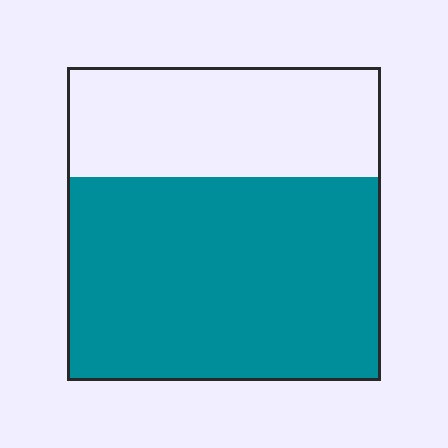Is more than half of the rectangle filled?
Yes.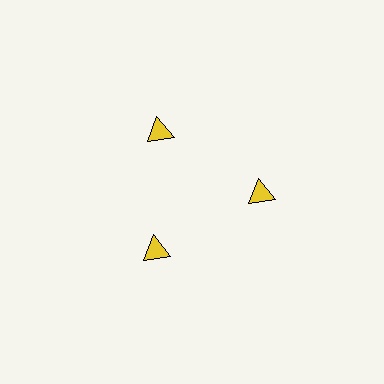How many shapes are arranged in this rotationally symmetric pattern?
There are 3 shapes, arranged in 3 groups of 1.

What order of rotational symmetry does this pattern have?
This pattern has 3-fold rotational symmetry.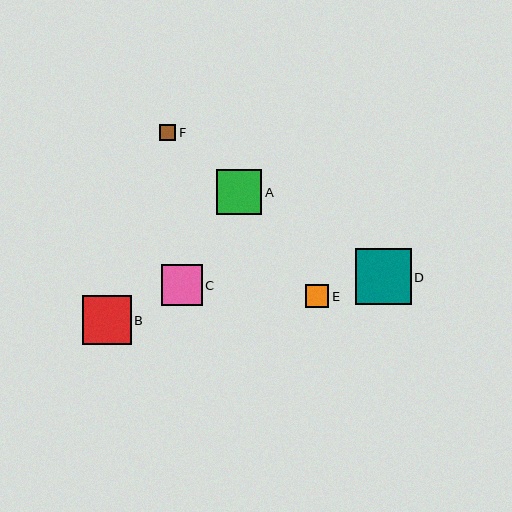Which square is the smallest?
Square F is the smallest with a size of approximately 16 pixels.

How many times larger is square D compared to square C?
Square D is approximately 1.4 times the size of square C.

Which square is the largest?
Square D is the largest with a size of approximately 56 pixels.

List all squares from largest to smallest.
From largest to smallest: D, B, A, C, E, F.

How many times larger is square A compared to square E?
Square A is approximately 1.9 times the size of square E.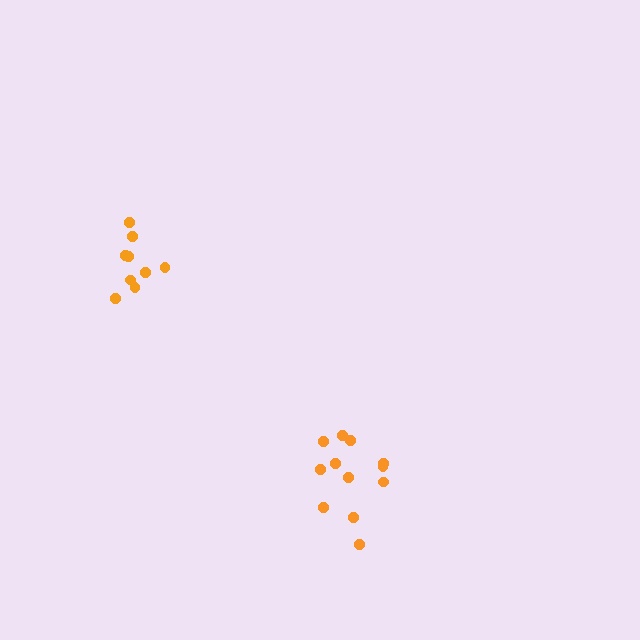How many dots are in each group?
Group 1: 12 dots, Group 2: 9 dots (21 total).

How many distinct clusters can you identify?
There are 2 distinct clusters.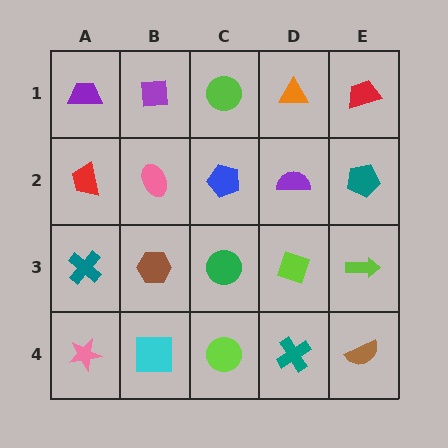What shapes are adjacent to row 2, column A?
A purple trapezoid (row 1, column A), a teal cross (row 3, column A), a pink ellipse (row 2, column B).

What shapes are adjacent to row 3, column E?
A teal pentagon (row 2, column E), a brown semicircle (row 4, column E), a lime diamond (row 3, column D).